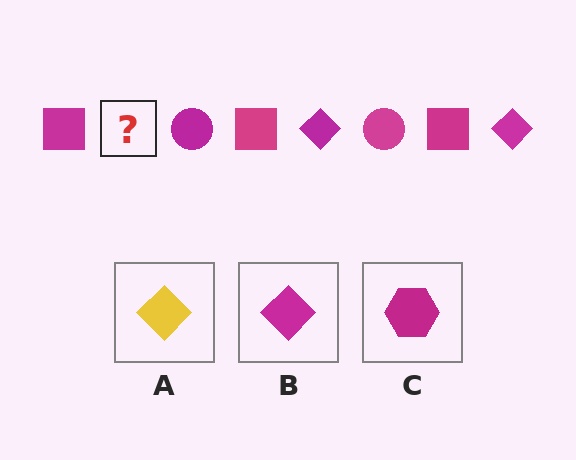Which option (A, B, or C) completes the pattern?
B.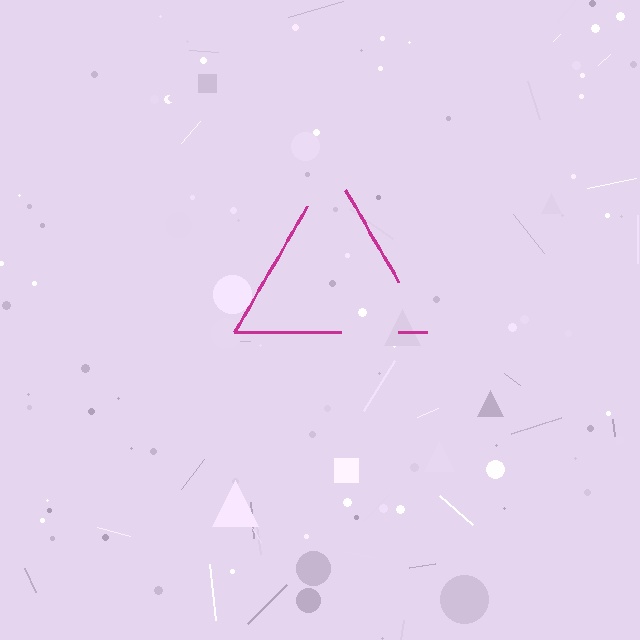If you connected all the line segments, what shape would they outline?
They would outline a triangle.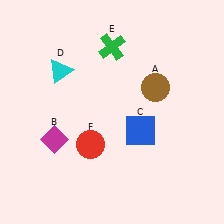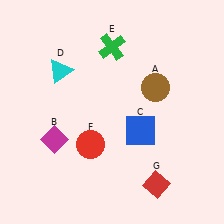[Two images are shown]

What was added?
A red diamond (G) was added in Image 2.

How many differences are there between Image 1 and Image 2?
There is 1 difference between the two images.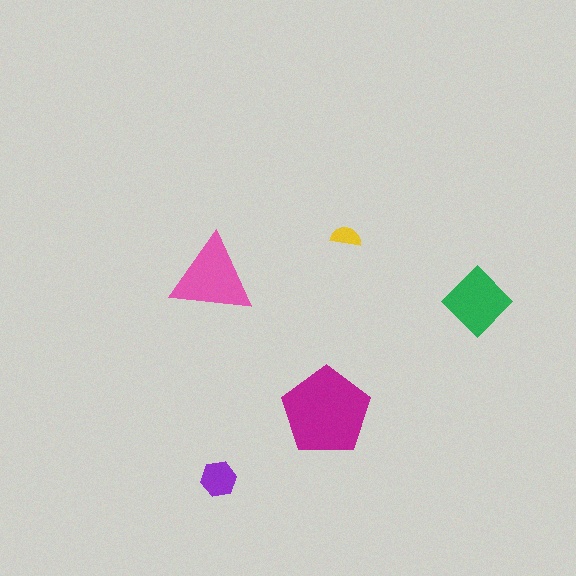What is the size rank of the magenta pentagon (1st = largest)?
1st.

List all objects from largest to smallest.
The magenta pentagon, the pink triangle, the green diamond, the purple hexagon, the yellow semicircle.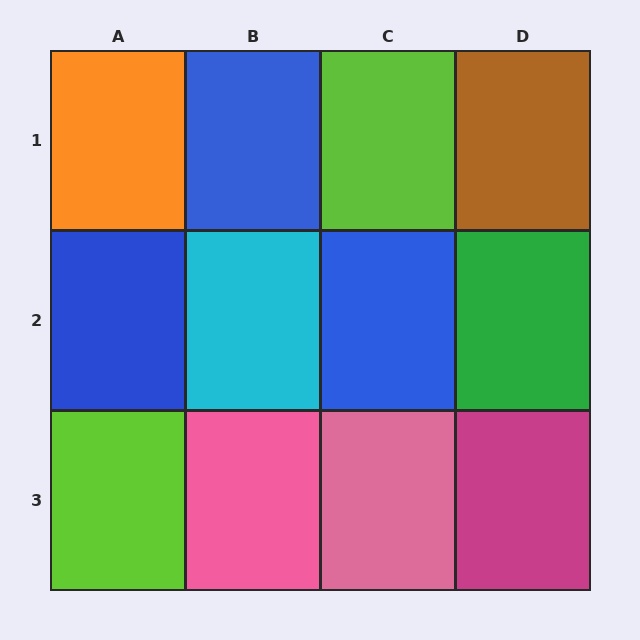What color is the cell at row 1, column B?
Blue.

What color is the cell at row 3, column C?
Pink.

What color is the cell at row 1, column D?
Brown.